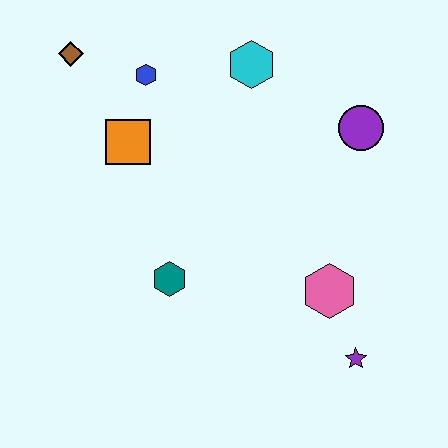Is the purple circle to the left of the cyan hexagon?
No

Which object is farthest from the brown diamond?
The purple star is farthest from the brown diamond.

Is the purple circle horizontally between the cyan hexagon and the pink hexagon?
No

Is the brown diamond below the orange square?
No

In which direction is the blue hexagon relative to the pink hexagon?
The blue hexagon is above the pink hexagon.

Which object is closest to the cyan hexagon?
The blue hexagon is closest to the cyan hexagon.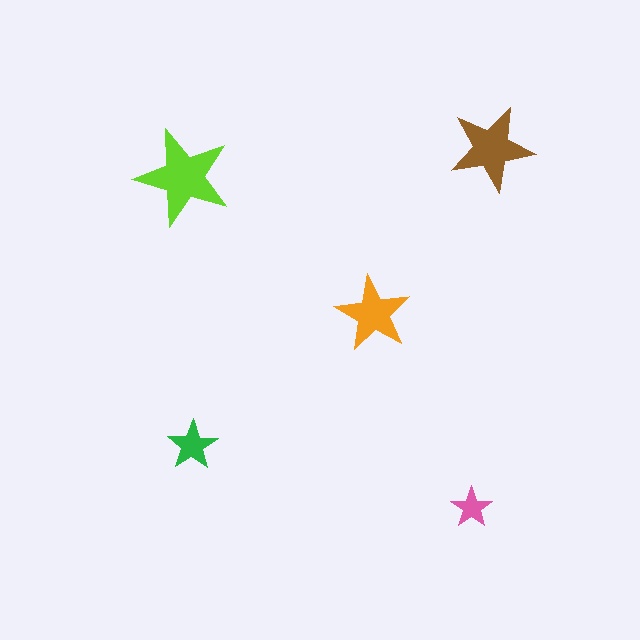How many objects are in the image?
There are 5 objects in the image.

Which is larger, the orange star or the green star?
The orange one.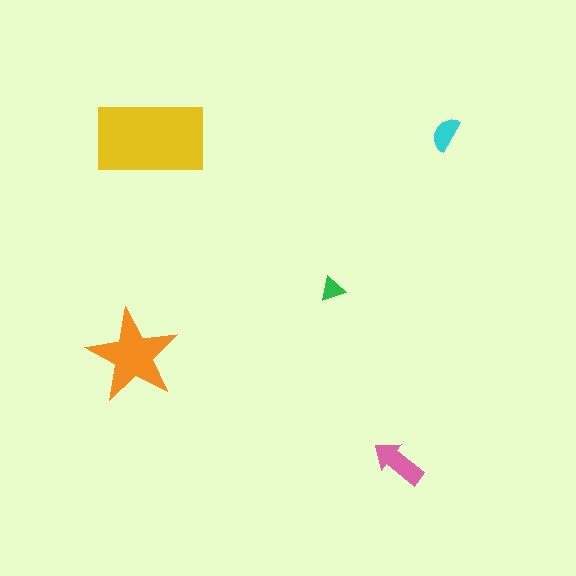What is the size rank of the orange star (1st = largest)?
2nd.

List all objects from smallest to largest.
The green triangle, the cyan semicircle, the pink arrow, the orange star, the yellow rectangle.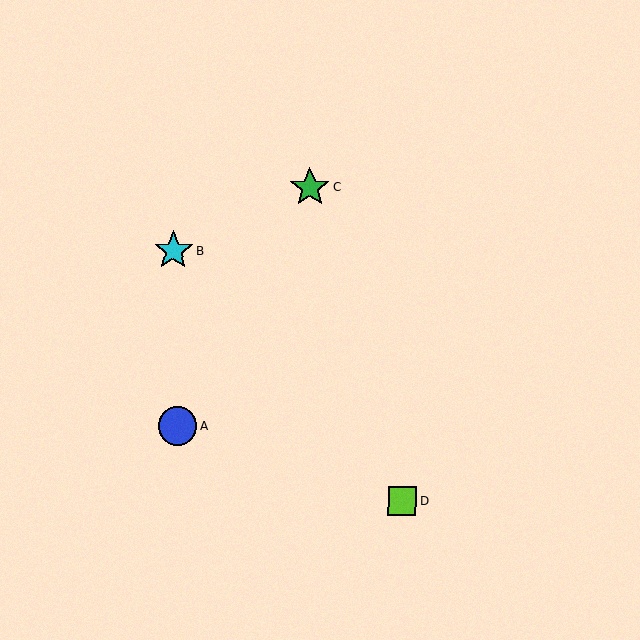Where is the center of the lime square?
The center of the lime square is at (402, 501).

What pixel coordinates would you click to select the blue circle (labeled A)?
Click at (178, 426) to select the blue circle A.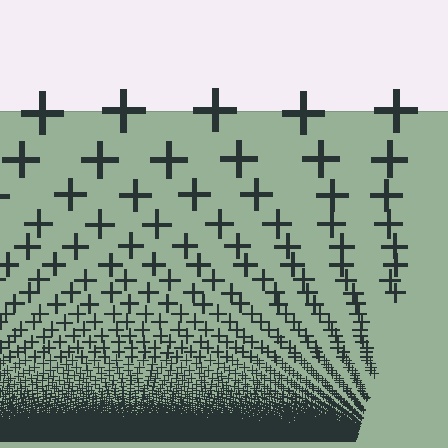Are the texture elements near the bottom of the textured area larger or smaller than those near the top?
Smaller. The gradient is inverted — elements near the bottom are smaller and denser.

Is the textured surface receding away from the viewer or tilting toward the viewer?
The surface appears to tilt toward the viewer. Texture elements get larger and sparser toward the top.